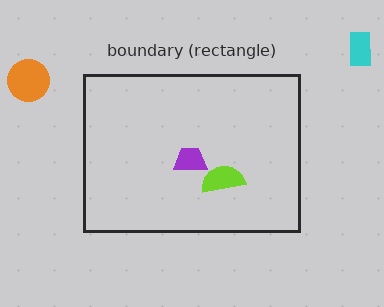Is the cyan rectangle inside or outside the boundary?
Outside.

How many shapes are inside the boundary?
2 inside, 2 outside.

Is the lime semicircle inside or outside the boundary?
Inside.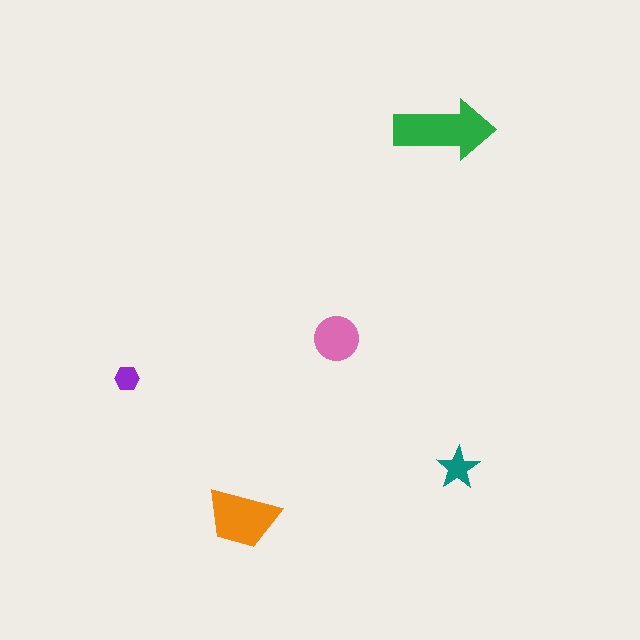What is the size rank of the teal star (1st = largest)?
4th.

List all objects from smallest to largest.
The purple hexagon, the teal star, the pink circle, the orange trapezoid, the green arrow.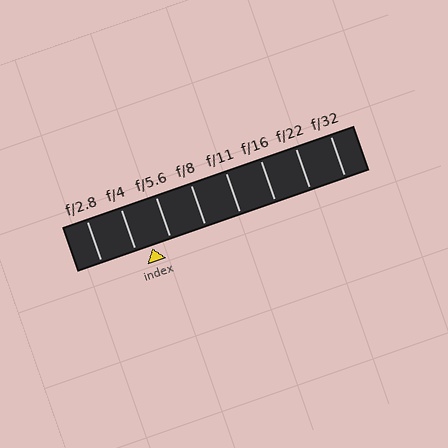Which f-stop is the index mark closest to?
The index mark is closest to f/4.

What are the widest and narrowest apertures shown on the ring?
The widest aperture shown is f/2.8 and the narrowest is f/32.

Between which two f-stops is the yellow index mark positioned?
The index mark is between f/4 and f/5.6.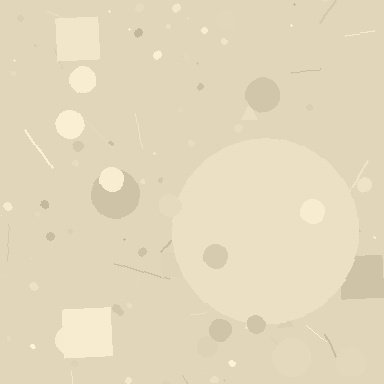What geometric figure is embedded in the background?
A circle is embedded in the background.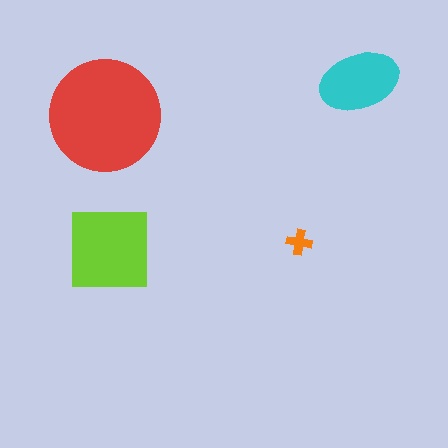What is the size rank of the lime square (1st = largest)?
2nd.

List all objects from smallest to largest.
The orange cross, the cyan ellipse, the lime square, the red circle.